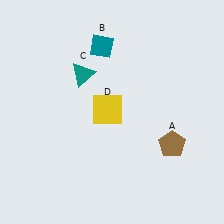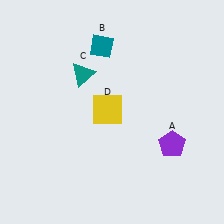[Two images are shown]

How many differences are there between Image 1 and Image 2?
There is 1 difference between the two images.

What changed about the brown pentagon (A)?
In Image 1, A is brown. In Image 2, it changed to purple.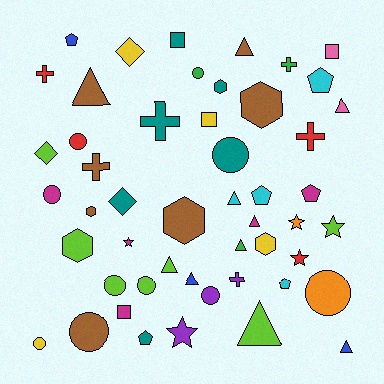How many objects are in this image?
There are 50 objects.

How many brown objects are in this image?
There are 7 brown objects.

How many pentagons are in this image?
There are 6 pentagons.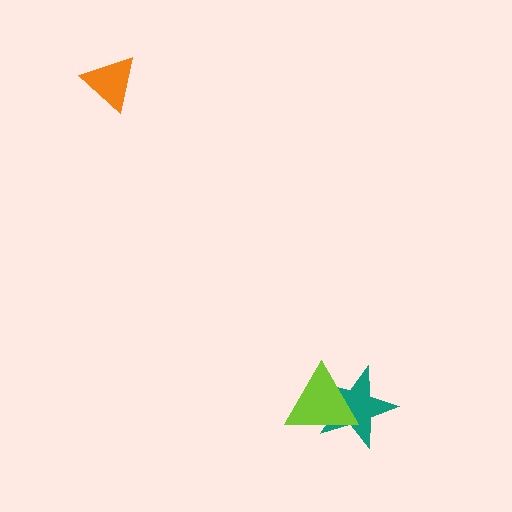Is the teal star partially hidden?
Yes, it is partially covered by another shape.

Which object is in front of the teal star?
The lime triangle is in front of the teal star.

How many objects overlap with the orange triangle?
0 objects overlap with the orange triangle.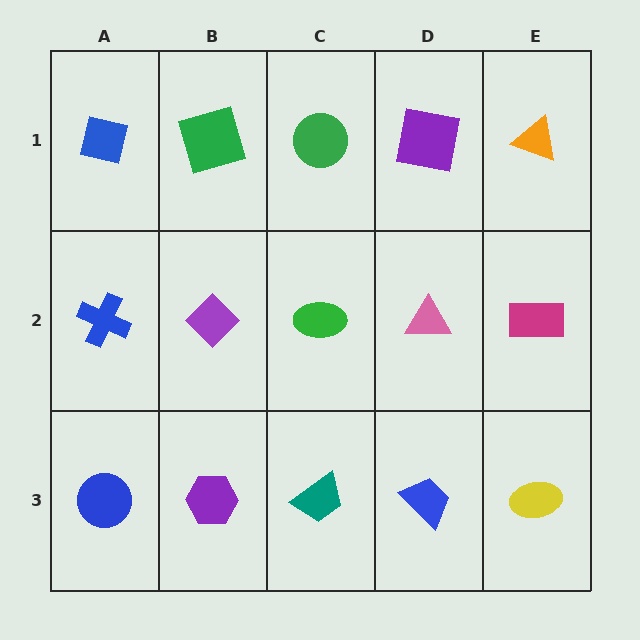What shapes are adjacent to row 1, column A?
A blue cross (row 2, column A), a green square (row 1, column B).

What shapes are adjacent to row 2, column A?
A blue square (row 1, column A), a blue circle (row 3, column A), a purple diamond (row 2, column B).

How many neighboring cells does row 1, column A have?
2.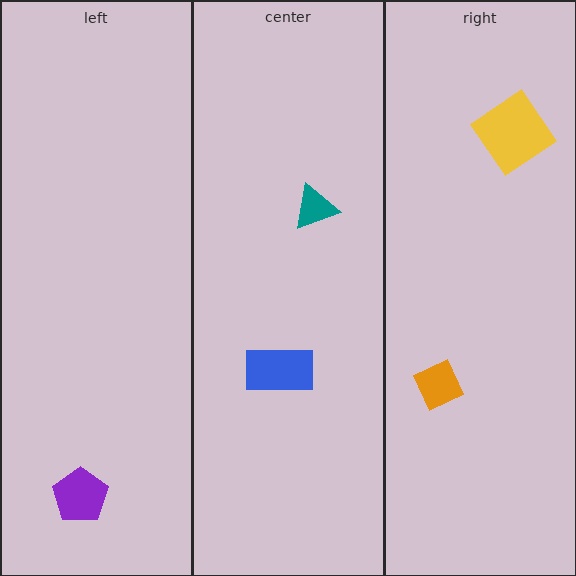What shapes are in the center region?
The teal triangle, the blue rectangle.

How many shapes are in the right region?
2.